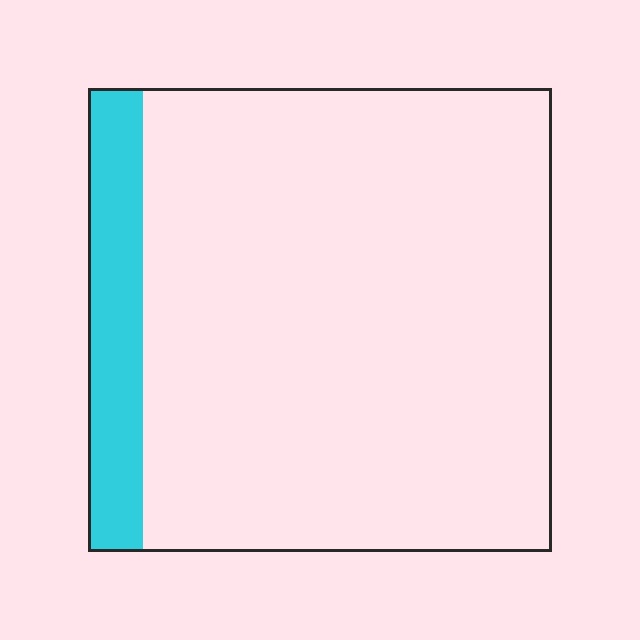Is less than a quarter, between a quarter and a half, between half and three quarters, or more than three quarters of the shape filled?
Less than a quarter.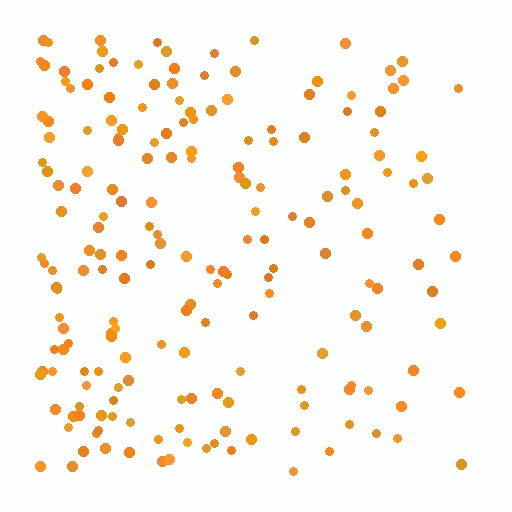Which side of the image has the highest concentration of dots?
The left.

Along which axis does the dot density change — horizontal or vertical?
Horizontal.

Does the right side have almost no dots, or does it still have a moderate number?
Still a moderate number, just noticeably fewer than the left.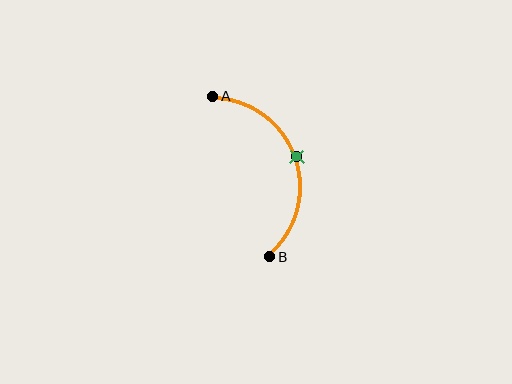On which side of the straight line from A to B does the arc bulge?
The arc bulges to the right of the straight line connecting A and B.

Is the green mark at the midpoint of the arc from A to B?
Yes. The green mark lies on the arc at equal arc-length from both A and B — it is the arc midpoint.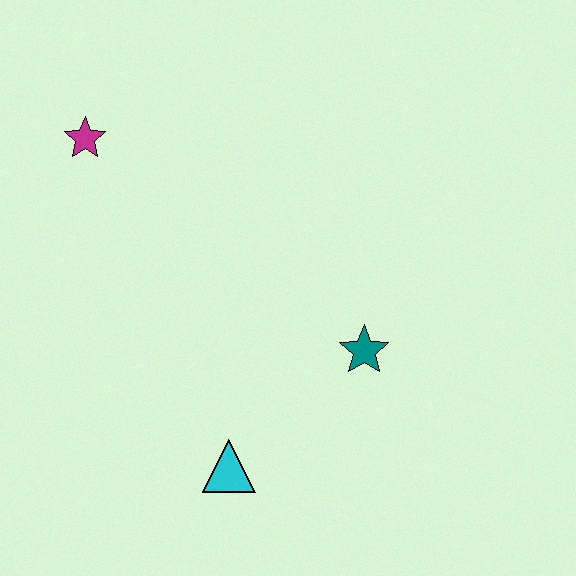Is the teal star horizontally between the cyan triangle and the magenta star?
No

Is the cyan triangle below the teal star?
Yes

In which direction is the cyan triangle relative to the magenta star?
The cyan triangle is below the magenta star.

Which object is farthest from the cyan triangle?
The magenta star is farthest from the cyan triangle.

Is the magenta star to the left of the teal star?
Yes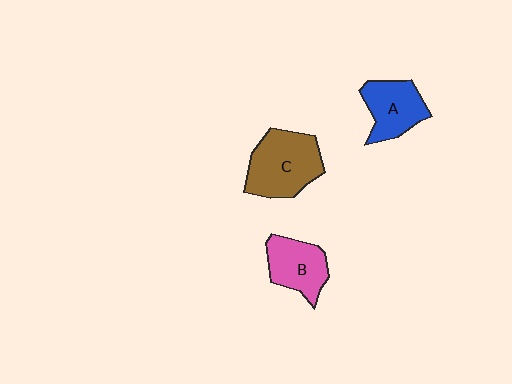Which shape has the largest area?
Shape C (brown).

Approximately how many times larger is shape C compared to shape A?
Approximately 1.4 times.